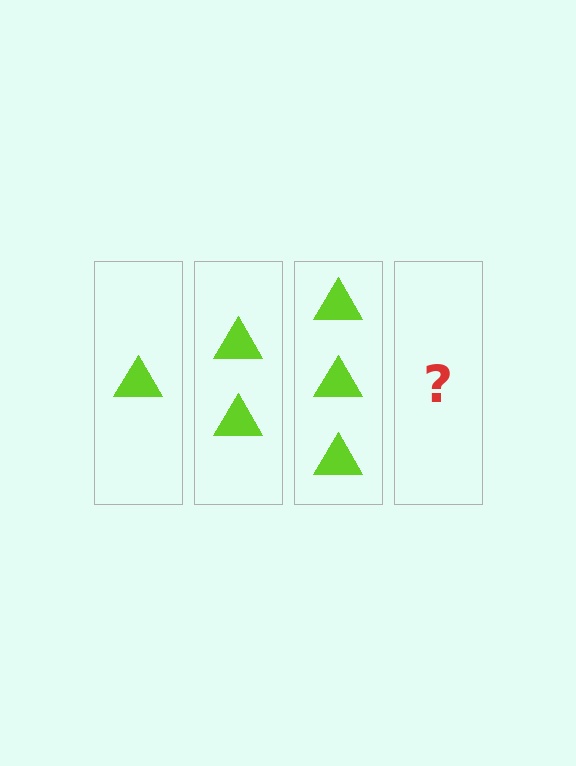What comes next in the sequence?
The next element should be 4 triangles.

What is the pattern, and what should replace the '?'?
The pattern is that each step adds one more triangle. The '?' should be 4 triangles.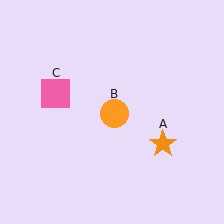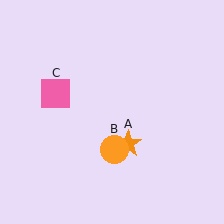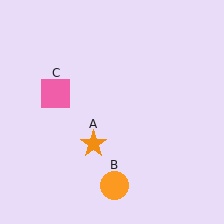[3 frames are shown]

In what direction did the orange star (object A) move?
The orange star (object A) moved left.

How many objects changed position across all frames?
2 objects changed position: orange star (object A), orange circle (object B).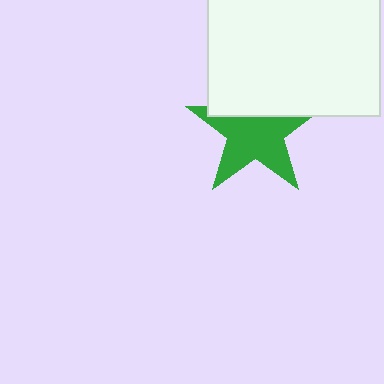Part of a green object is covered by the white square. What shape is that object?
It is a star.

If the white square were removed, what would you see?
You would see the complete green star.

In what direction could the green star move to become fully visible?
The green star could move down. That would shift it out from behind the white square entirely.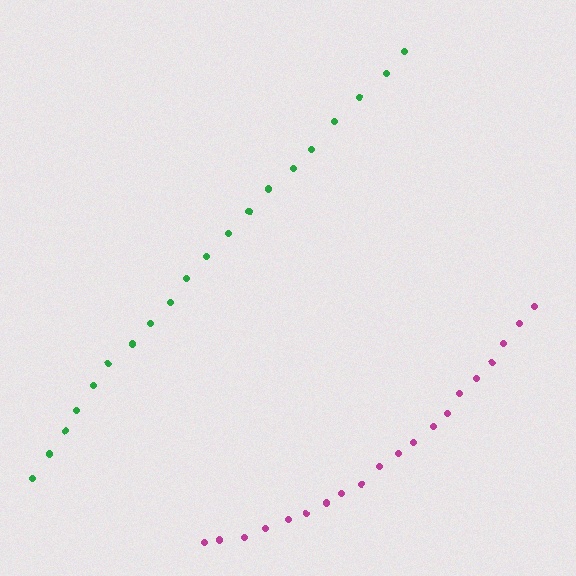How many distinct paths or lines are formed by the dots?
There are 2 distinct paths.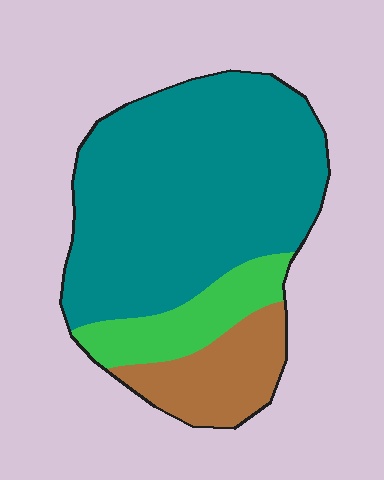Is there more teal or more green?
Teal.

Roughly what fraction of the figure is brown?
Brown covers 17% of the figure.